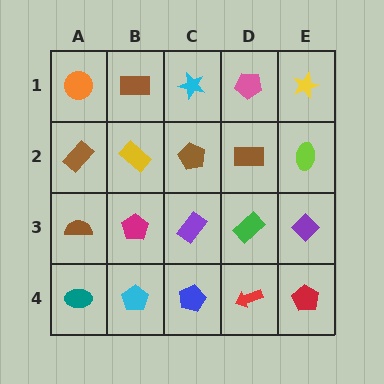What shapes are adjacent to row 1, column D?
A brown rectangle (row 2, column D), a cyan star (row 1, column C), a yellow star (row 1, column E).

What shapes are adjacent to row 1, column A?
A brown rectangle (row 2, column A), a brown rectangle (row 1, column B).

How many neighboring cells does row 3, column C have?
4.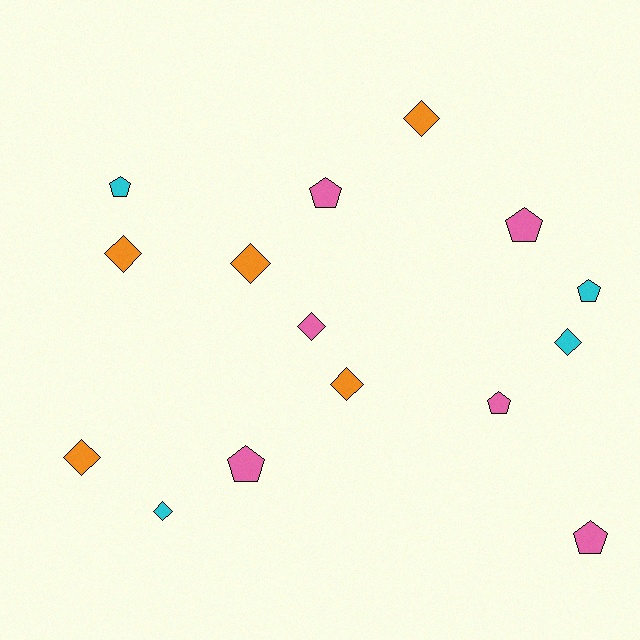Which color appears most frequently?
Pink, with 6 objects.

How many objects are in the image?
There are 15 objects.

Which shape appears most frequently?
Diamond, with 8 objects.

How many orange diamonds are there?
There are 5 orange diamonds.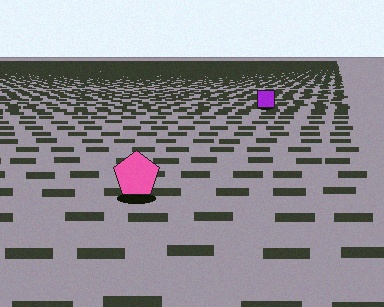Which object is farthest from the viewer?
The purple square is farthest from the viewer. It appears smaller and the ground texture around it is denser.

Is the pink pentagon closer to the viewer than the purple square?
Yes. The pink pentagon is closer — you can tell from the texture gradient: the ground texture is coarser near it.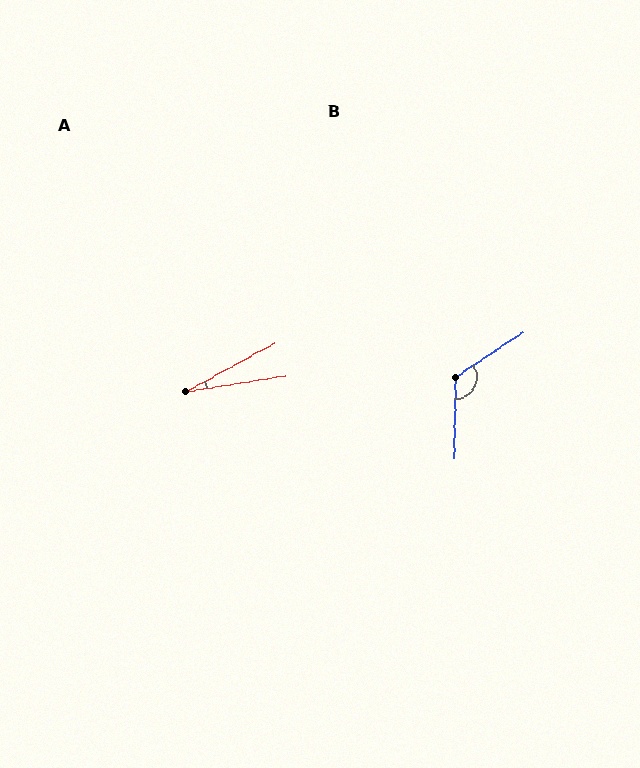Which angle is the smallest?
A, at approximately 19 degrees.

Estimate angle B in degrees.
Approximately 124 degrees.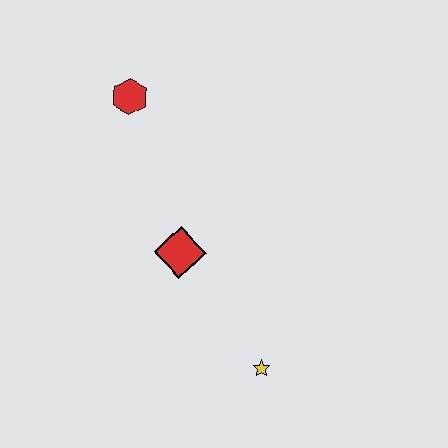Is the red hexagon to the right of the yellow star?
No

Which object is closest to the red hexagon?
The red diamond is closest to the red hexagon.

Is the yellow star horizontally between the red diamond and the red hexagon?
No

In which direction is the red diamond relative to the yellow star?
The red diamond is above the yellow star.